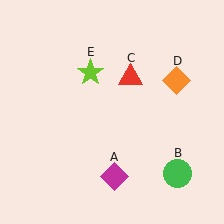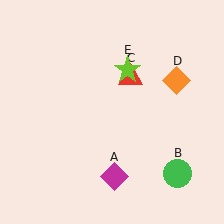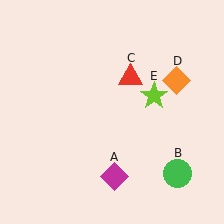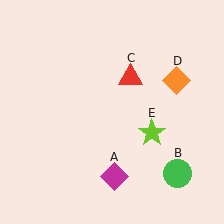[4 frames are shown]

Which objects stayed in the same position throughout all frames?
Magenta diamond (object A) and green circle (object B) and red triangle (object C) and orange diamond (object D) remained stationary.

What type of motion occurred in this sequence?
The lime star (object E) rotated clockwise around the center of the scene.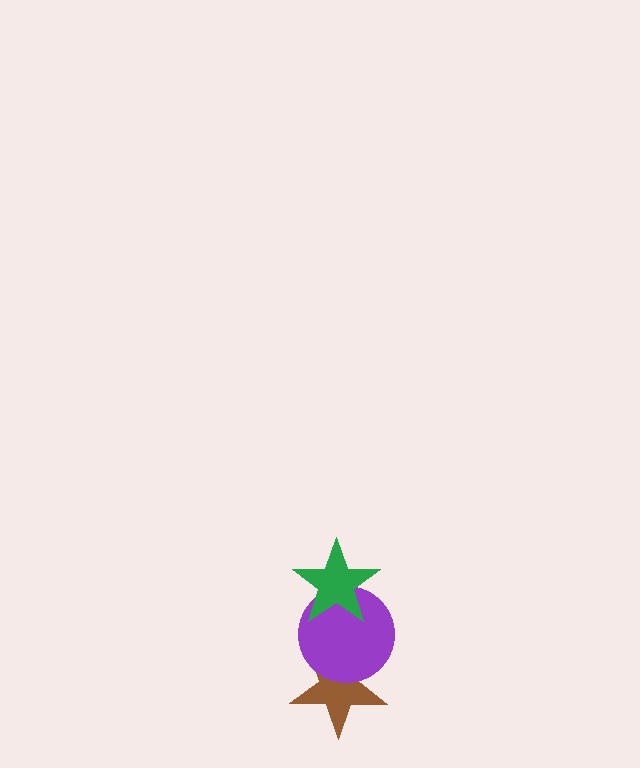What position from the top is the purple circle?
The purple circle is 2nd from the top.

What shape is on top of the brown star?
The purple circle is on top of the brown star.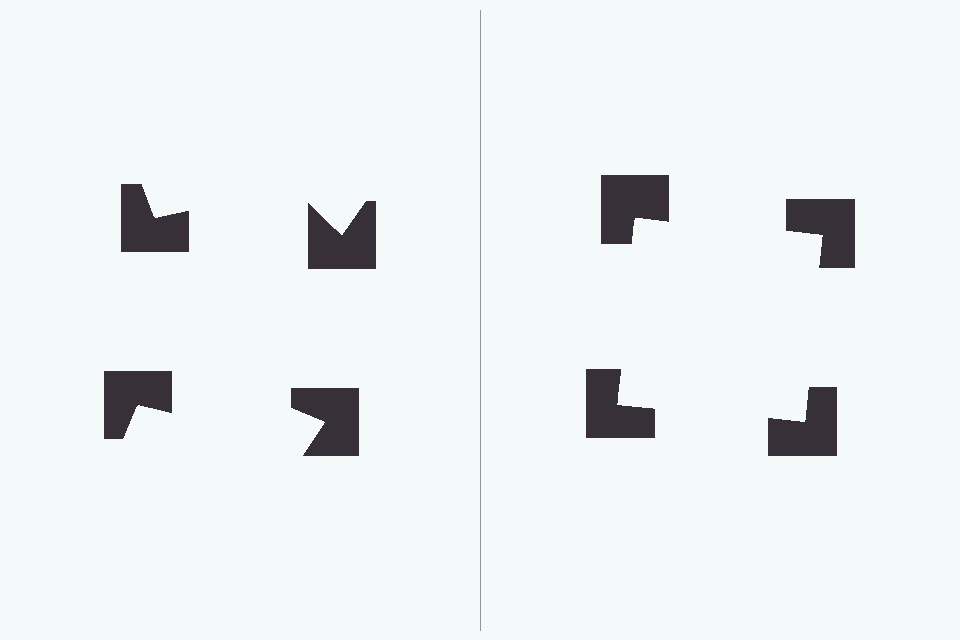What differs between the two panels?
The notched squares are positioned identically on both sides; only the wedge orientations differ. On the right they align to a square; on the left they are misaligned.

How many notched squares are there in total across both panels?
8 — 4 on each side.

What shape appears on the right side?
An illusory square.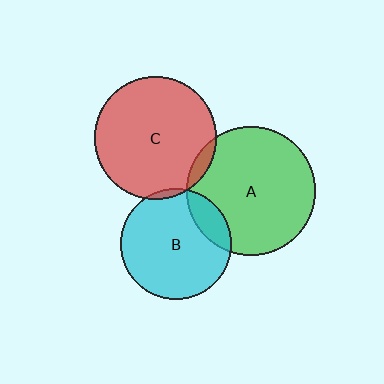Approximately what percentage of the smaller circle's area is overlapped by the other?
Approximately 5%.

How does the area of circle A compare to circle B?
Approximately 1.4 times.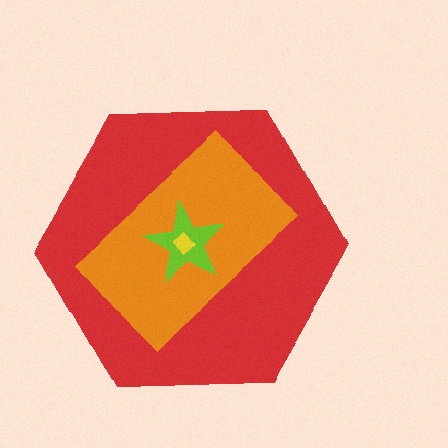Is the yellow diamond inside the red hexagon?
Yes.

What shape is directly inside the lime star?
The yellow diamond.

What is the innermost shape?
The yellow diamond.